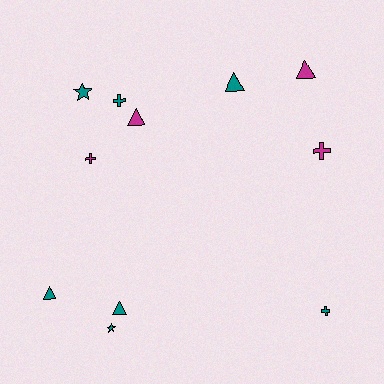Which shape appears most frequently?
Triangle, with 5 objects.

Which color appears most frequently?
Teal, with 7 objects.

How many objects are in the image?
There are 11 objects.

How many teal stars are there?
There are 2 teal stars.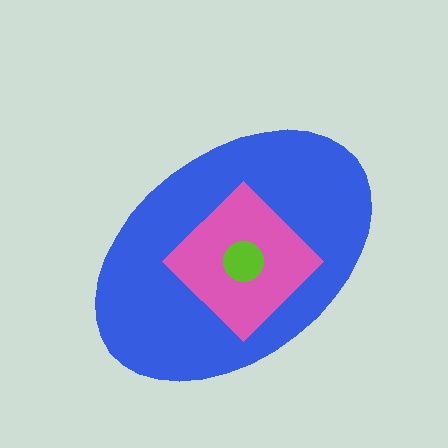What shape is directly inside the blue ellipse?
The pink diamond.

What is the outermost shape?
The blue ellipse.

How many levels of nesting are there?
3.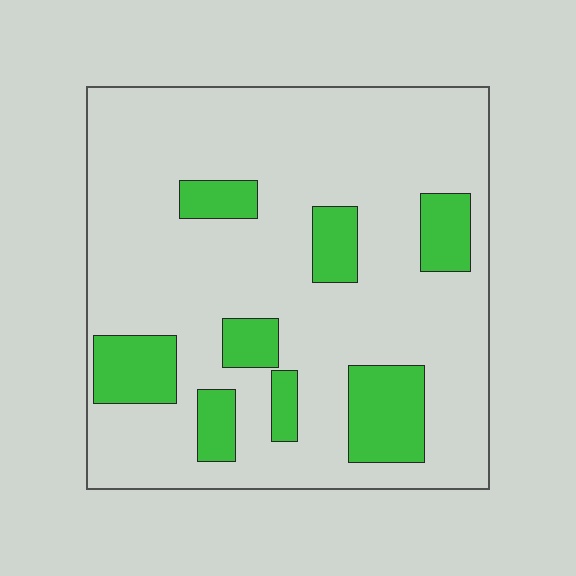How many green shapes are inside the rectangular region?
8.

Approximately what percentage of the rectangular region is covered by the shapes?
Approximately 20%.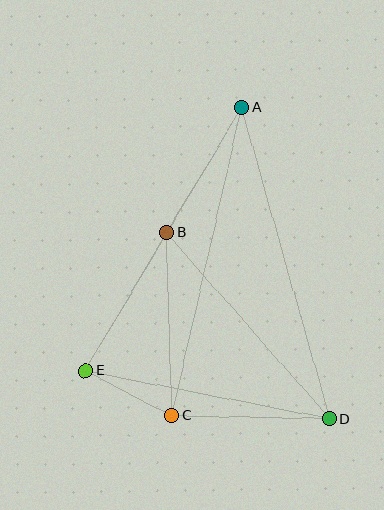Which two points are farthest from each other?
Points A and D are farthest from each other.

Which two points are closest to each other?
Points C and E are closest to each other.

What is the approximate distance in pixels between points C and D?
The distance between C and D is approximately 157 pixels.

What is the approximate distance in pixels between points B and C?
The distance between B and C is approximately 183 pixels.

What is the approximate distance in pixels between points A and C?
The distance between A and C is approximately 316 pixels.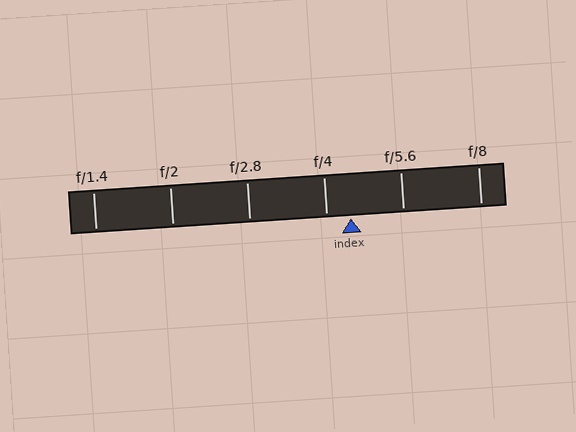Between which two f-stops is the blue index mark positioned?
The index mark is between f/4 and f/5.6.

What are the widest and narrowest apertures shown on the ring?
The widest aperture shown is f/1.4 and the narrowest is f/8.